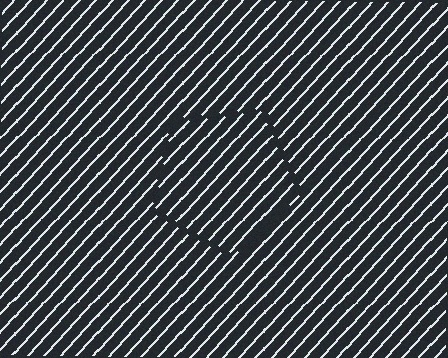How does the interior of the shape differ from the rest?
The interior of the shape contains the same grating, shifted by half a period — the contour is defined by the phase discontinuity where line-ends from the inner and outer gratings abut.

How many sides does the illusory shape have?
5 sides — the line-ends trace a pentagon.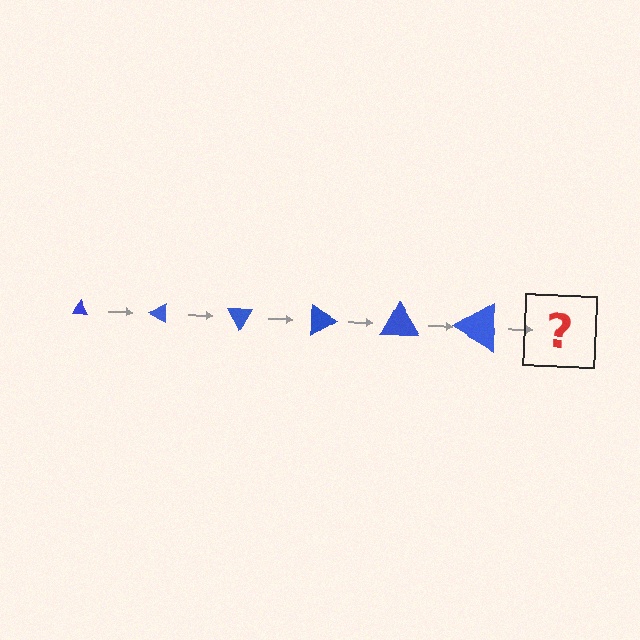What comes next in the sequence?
The next element should be a triangle, larger than the previous one and rotated 180 degrees from the start.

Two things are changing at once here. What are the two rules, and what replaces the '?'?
The two rules are that the triangle grows larger each step and it rotates 30 degrees each step. The '?' should be a triangle, larger than the previous one and rotated 180 degrees from the start.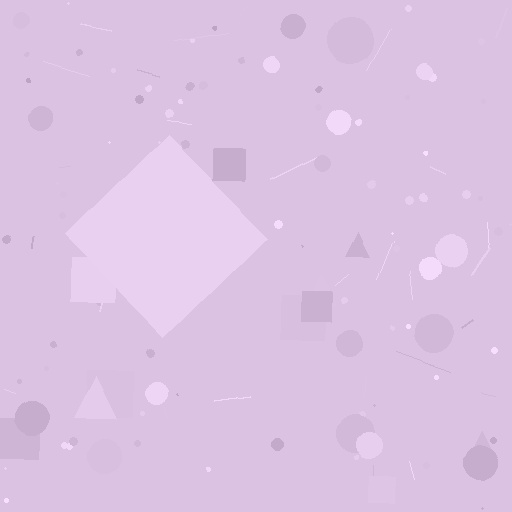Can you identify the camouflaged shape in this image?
The camouflaged shape is a diamond.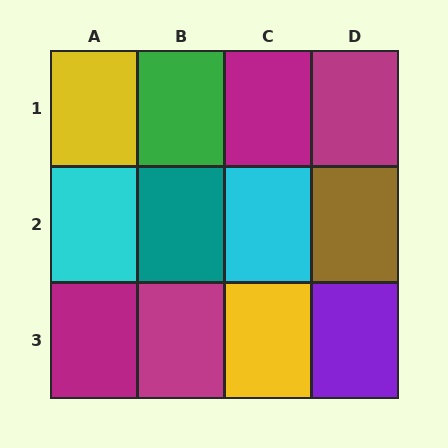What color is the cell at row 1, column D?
Magenta.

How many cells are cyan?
2 cells are cyan.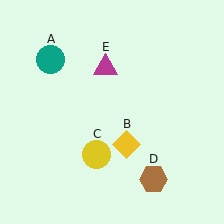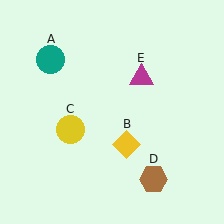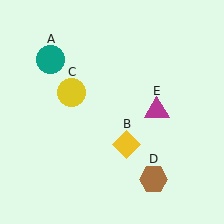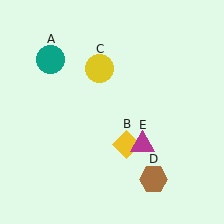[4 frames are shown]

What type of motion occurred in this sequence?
The yellow circle (object C), magenta triangle (object E) rotated clockwise around the center of the scene.